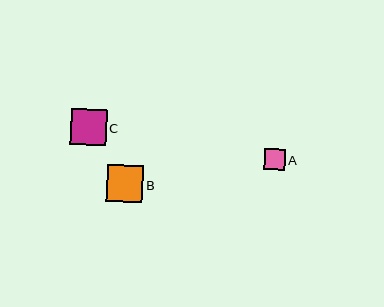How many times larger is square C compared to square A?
Square C is approximately 1.7 times the size of square A.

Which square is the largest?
Square B is the largest with a size of approximately 36 pixels.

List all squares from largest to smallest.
From largest to smallest: B, C, A.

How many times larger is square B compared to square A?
Square B is approximately 1.7 times the size of square A.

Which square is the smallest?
Square A is the smallest with a size of approximately 21 pixels.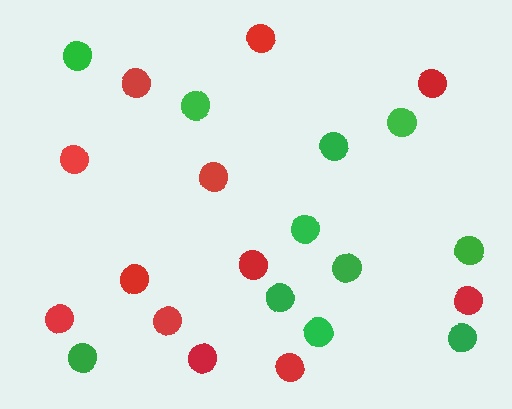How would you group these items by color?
There are 2 groups: one group of red circles (12) and one group of green circles (11).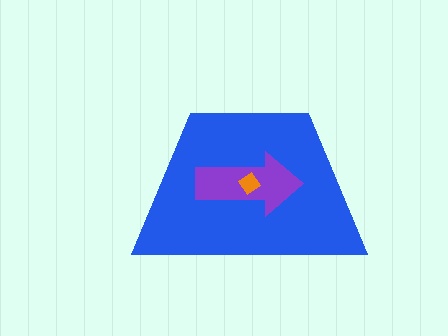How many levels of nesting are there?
3.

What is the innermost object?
The orange diamond.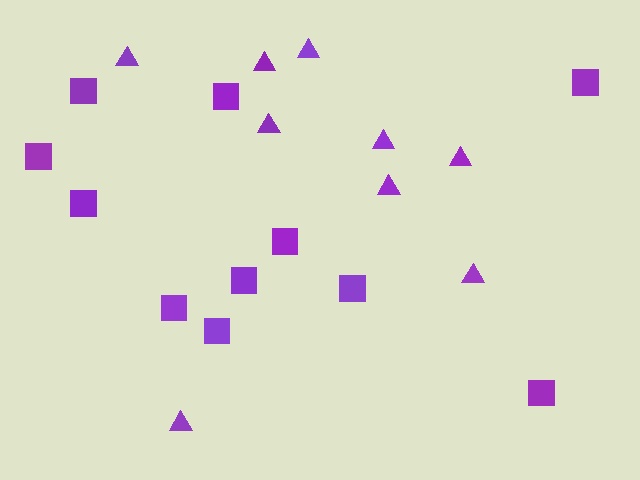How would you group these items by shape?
There are 2 groups: one group of triangles (9) and one group of squares (11).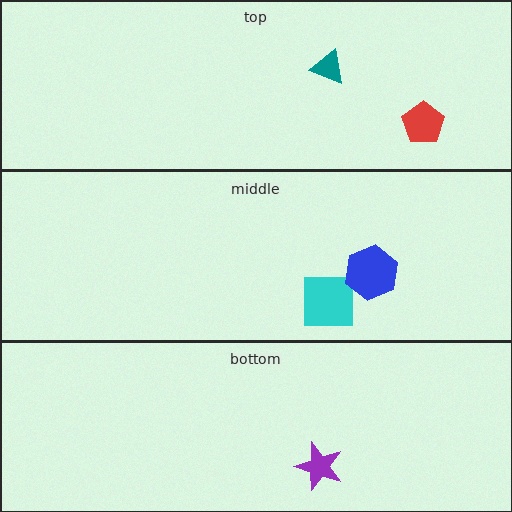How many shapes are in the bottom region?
1.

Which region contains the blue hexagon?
The middle region.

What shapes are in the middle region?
The cyan square, the blue hexagon.